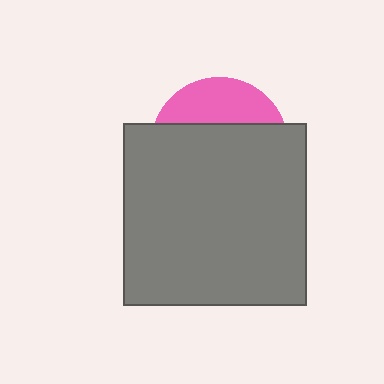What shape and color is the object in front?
The object in front is a gray square.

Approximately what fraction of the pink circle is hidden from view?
Roughly 70% of the pink circle is hidden behind the gray square.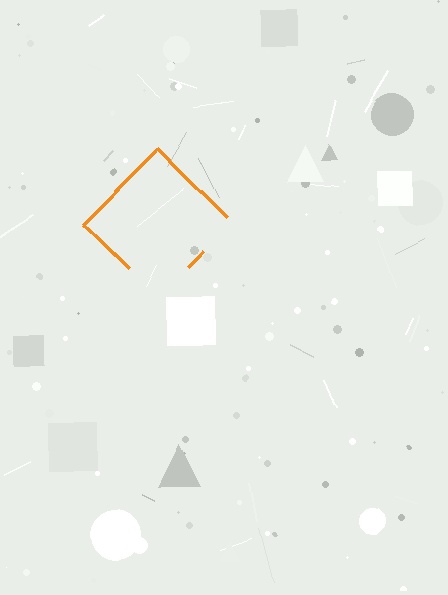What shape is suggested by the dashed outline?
The dashed outline suggests a diamond.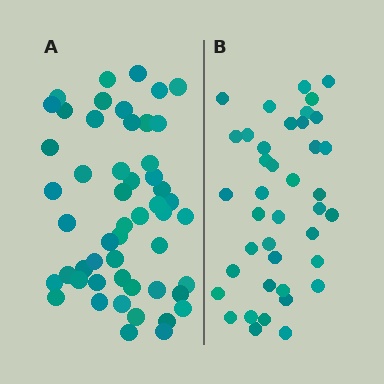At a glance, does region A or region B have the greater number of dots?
Region A (the left region) has more dots.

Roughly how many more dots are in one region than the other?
Region A has roughly 12 or so more dots than region B.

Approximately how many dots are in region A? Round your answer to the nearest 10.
About 50 dots. (The exact count is 52, which rounds to 50.)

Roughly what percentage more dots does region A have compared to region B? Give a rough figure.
About 30% more.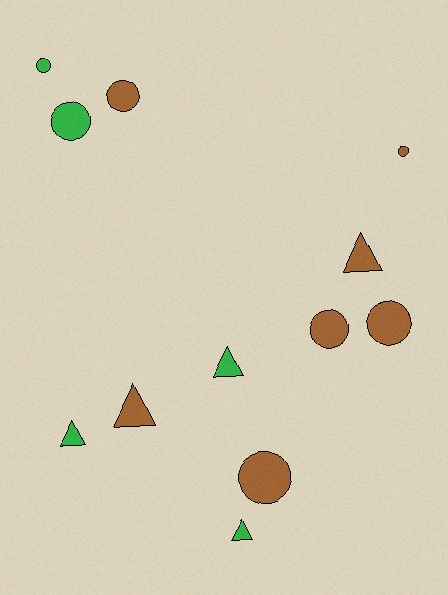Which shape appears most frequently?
Circle, with 7 objects.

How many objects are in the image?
There are 12 objects.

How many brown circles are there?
There are 5 brown circles.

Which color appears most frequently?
Brown, with 7 objects.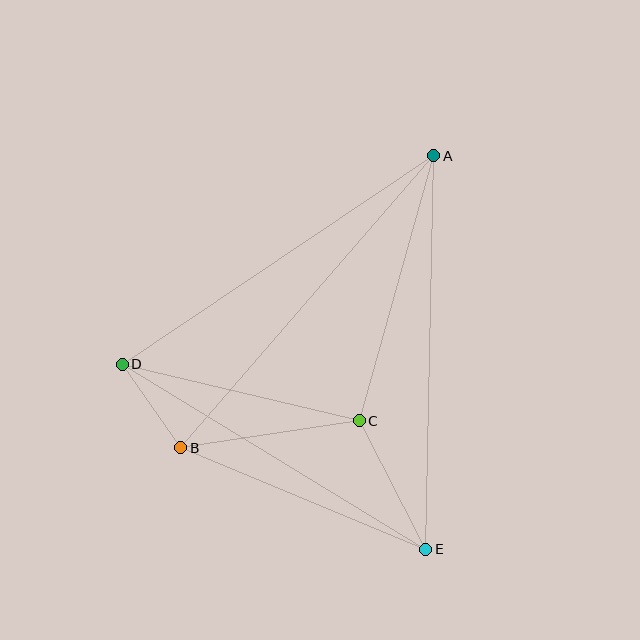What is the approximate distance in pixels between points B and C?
The distance between B and C is approximately 181 pixels.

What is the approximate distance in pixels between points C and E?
The distance between C and E is approximately 145 pixels.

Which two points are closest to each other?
Points B and D are closest to each other.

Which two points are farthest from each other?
Points A and E are farthest from each other.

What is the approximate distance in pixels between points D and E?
The distance between D and E is approximately 355 pixels.